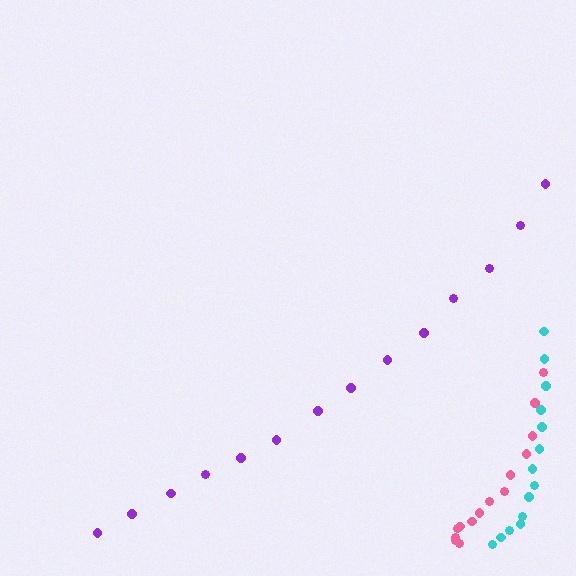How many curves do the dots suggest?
There are 3 distinct paths.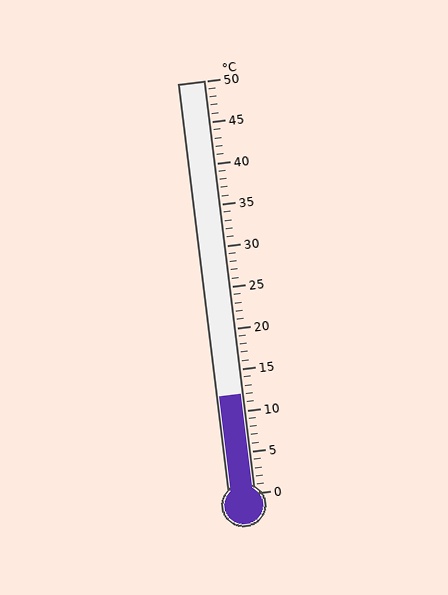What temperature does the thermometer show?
The thermometer shows approximately 12°C.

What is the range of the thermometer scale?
The thermometer scale ranges from 0°C to 50°C.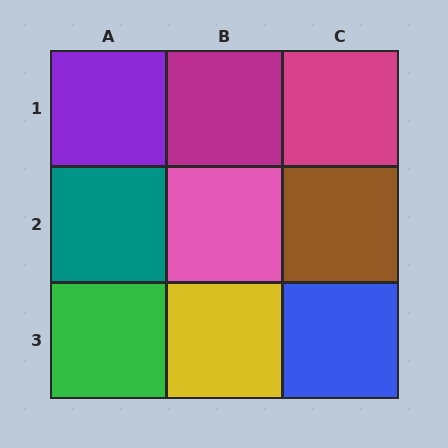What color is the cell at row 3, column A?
Green.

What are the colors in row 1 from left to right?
Purple, magenta, magenta.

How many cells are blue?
1 cell is blue.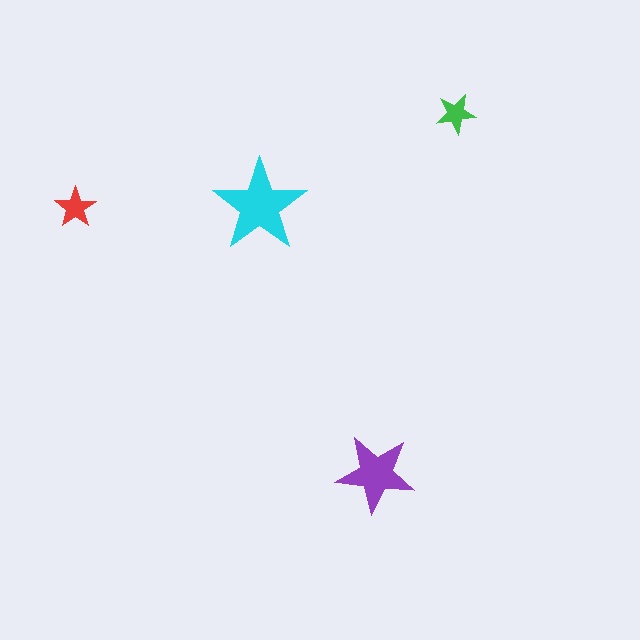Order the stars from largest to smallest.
the cyan one, the purple one, the red one, the green one.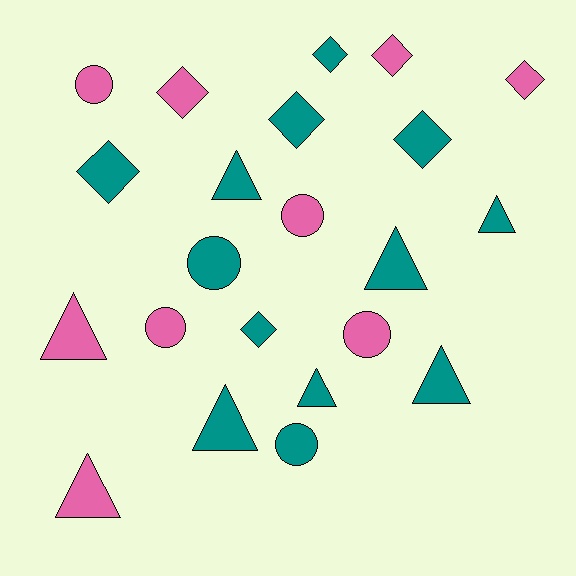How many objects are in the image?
There are 22 objects.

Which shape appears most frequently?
Triangle, with 8 objects.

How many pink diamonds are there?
There are 3 pink diamonds.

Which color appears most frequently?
Teal, with 13 objects.